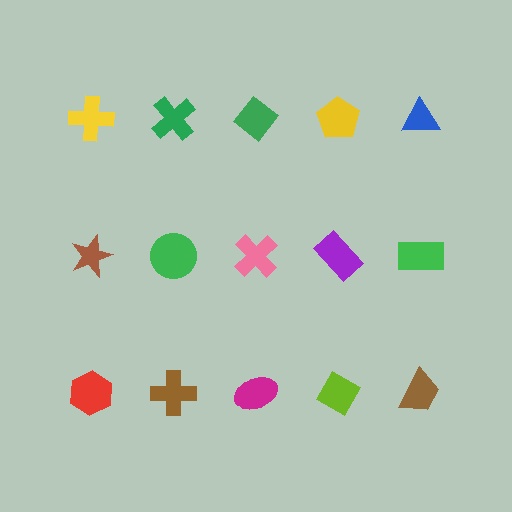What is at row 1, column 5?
A blue triangle.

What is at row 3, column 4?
A lime diamond.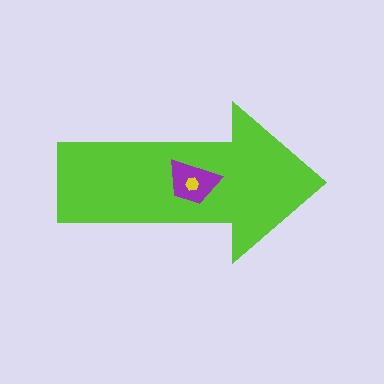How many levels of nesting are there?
3.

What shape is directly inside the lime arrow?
The purple trapezoid.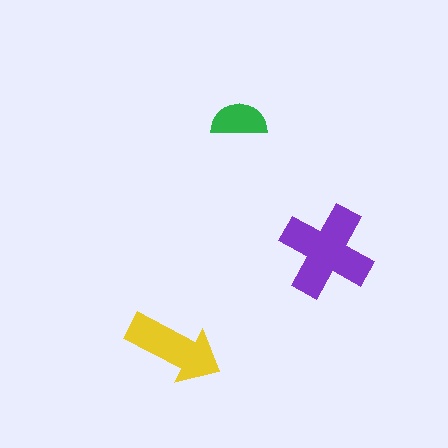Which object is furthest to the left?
The yellow arrow is leftmost.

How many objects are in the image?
There are 3 objects in the image.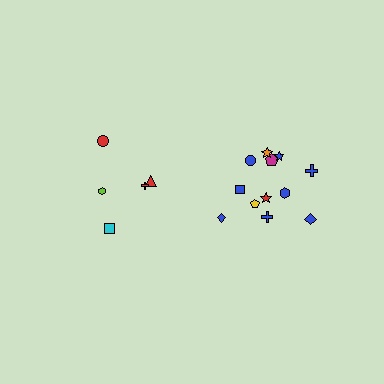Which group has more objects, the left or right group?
The right group.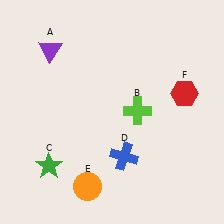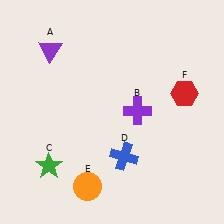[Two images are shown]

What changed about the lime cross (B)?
In Image 1, B is lime. In Image 2, it changed to purple.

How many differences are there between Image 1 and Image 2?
There is 1 difference between the two images.